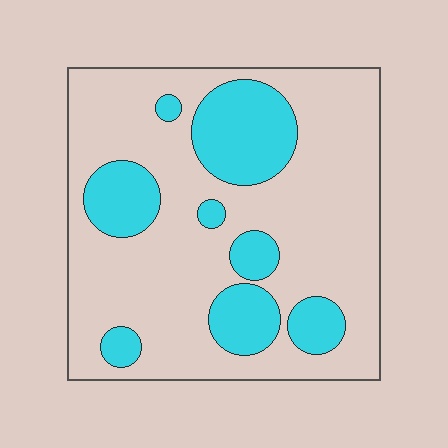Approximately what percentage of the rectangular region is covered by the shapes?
Approximately 25%.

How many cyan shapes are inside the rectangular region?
8.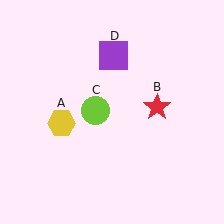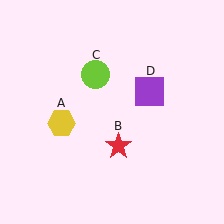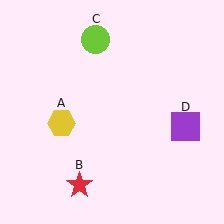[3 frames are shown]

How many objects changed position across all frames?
3 objects changed position: red star (object B), lime circle (object C), purple square (object D).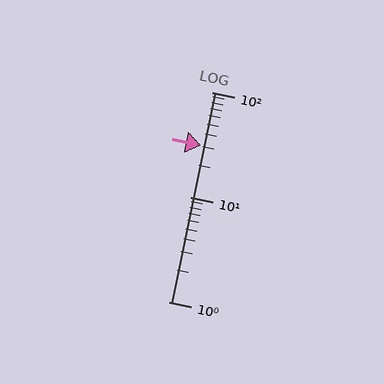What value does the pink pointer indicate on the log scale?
The pointer indicates approximately 31.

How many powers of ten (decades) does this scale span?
The scale spans 2 decades, from 1 to 100.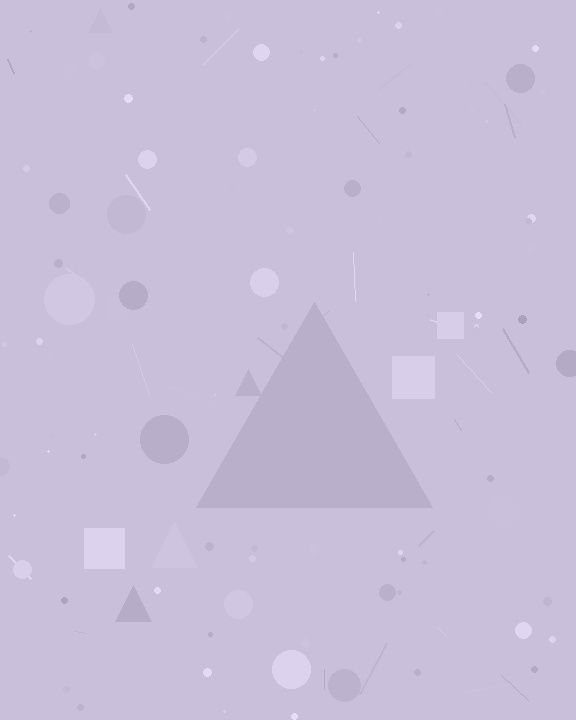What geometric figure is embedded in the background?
A triangle is embedded in the background.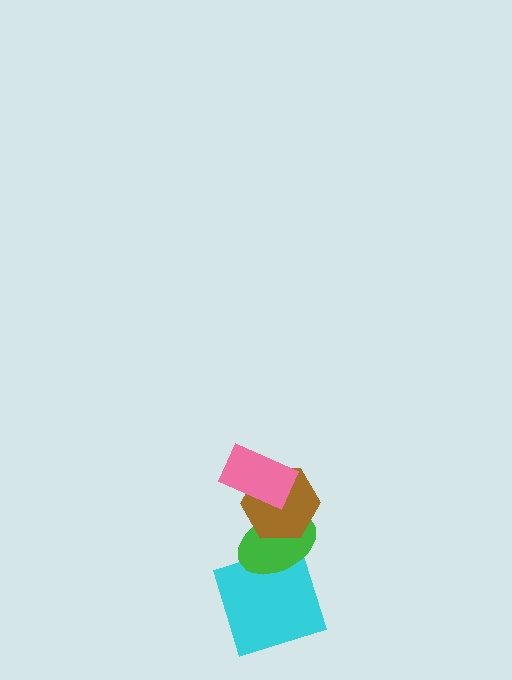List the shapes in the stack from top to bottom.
From top to bottom: the pink rectangle, the brown hexagon, the green ellipse, the cyan square.